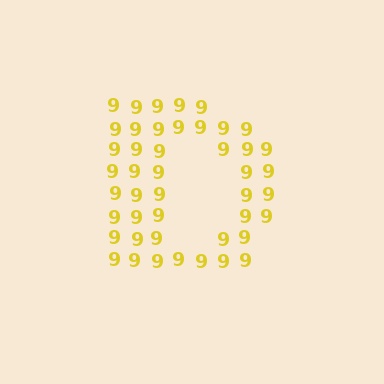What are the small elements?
The small elements are digit 9's.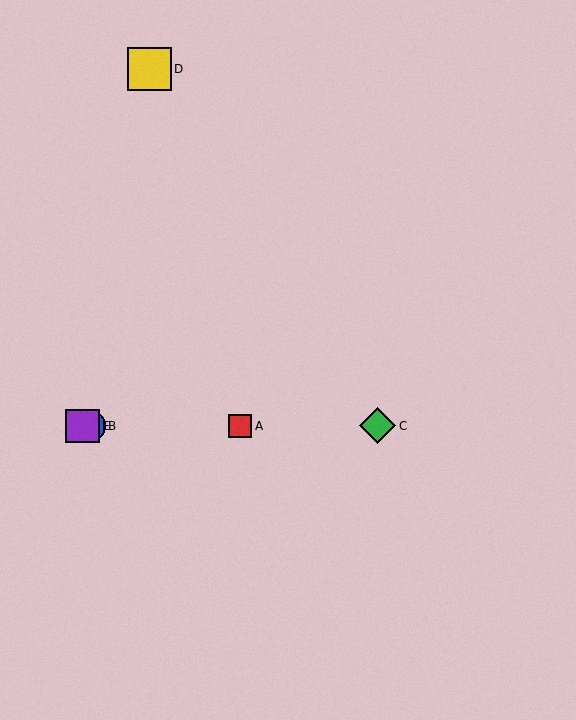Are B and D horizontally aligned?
No, B is at y≈426 and D is at y≈69.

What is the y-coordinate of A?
Object A is at y≈426.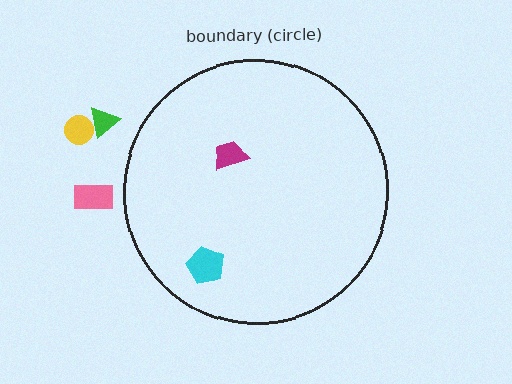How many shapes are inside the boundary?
2 inside, 3 outside.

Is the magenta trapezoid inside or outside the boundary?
Inside.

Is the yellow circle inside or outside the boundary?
Outside.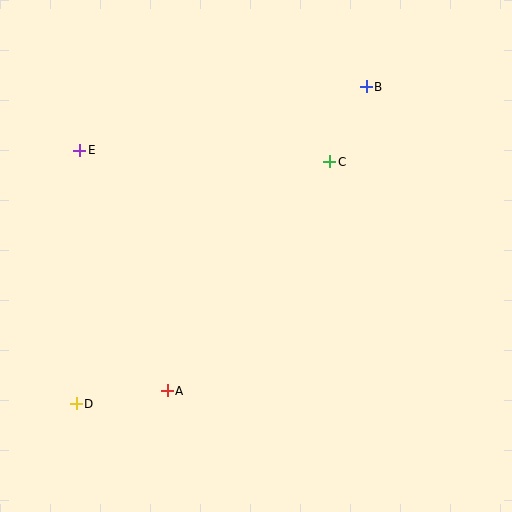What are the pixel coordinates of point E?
Point E is at (80, 150).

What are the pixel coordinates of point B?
Point B is at (366, 87).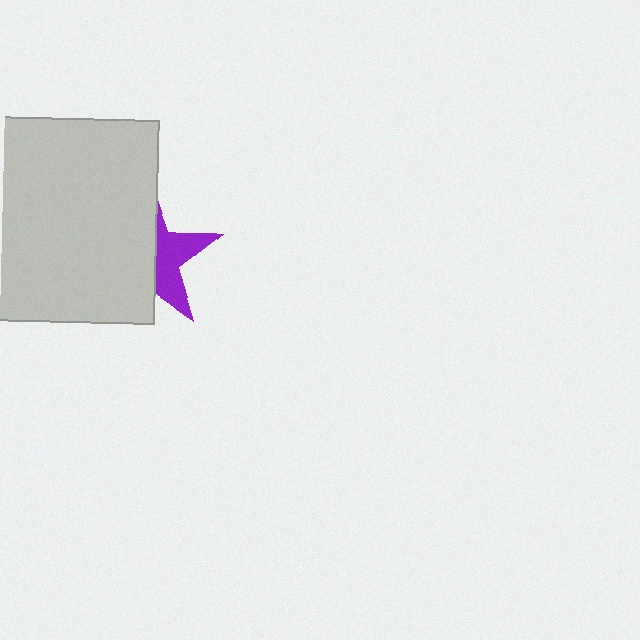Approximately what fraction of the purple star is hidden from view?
Roughly 61% of the purple star is hidden behind the light gray square.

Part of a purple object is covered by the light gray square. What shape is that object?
It is a star.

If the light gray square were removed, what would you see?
You would see the complete purple star.